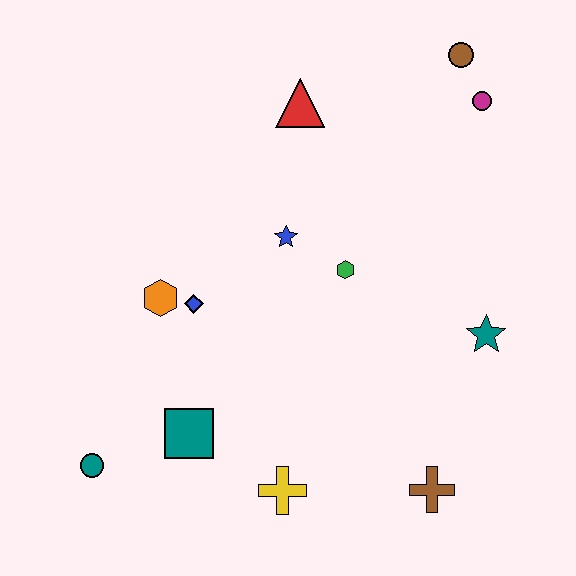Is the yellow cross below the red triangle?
Yes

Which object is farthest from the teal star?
The teal circle is farthest from the teal star.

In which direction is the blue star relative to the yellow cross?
The blue star is above the yellow cross.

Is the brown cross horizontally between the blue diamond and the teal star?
Yes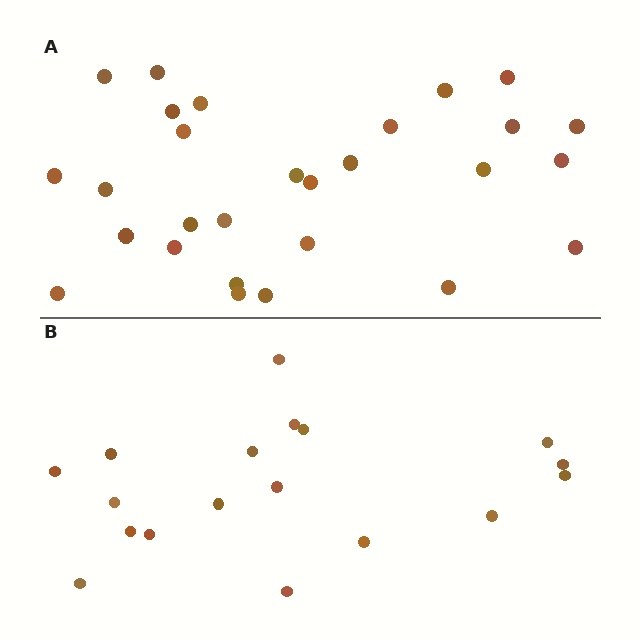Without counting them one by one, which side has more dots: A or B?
Region A (the top region) has more dots.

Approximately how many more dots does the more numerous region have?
Region A has roughly 10 or so more dots than region B.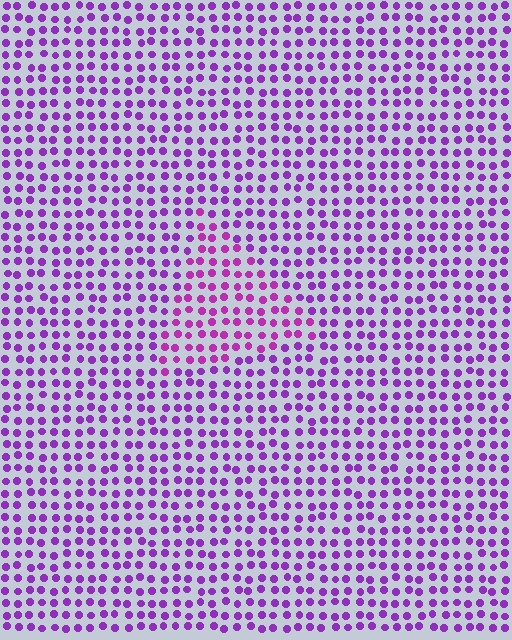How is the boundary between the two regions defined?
The boundary is defined purely by a slight shift in hue (about 23 degrees). Spacing, size, and orientation are identical on both sides.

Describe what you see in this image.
The image is filled with small purple elements in a uniform arrangement. A triangle-shaped region is visible where the elements are tinted to a slightly different hue, forming a subtle color boundary.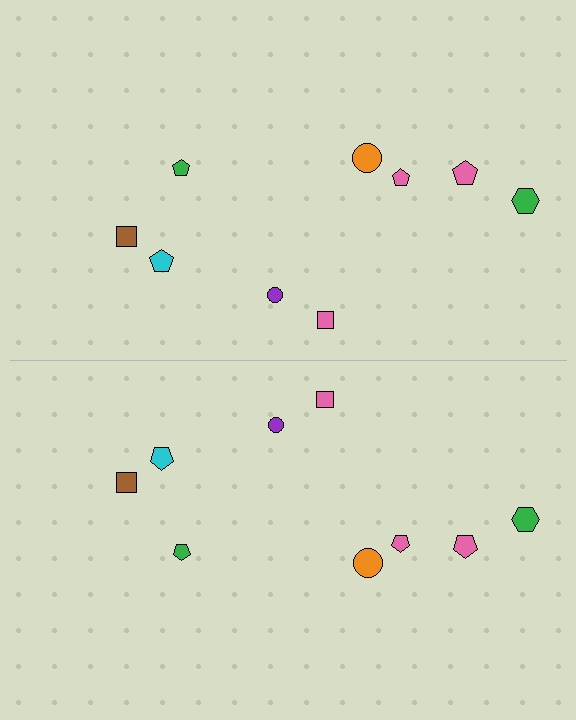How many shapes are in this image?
There are 18 shapes in this image.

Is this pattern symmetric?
Yes, this pattern has bilateral (reflection) symmetry.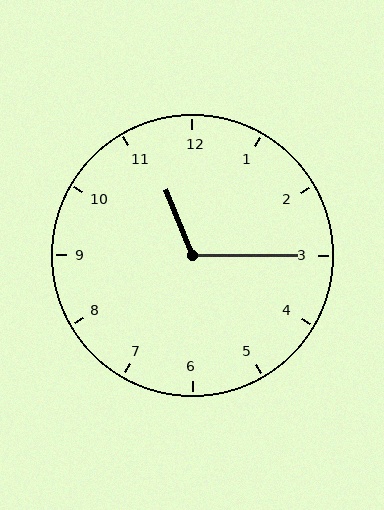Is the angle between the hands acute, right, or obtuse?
It is obtuse.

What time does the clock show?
11:15.